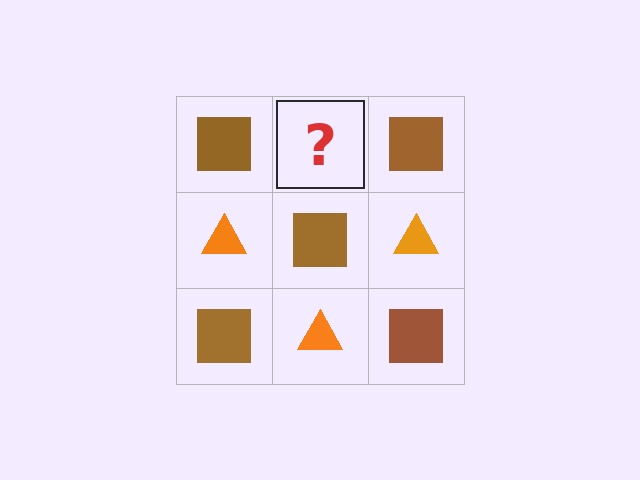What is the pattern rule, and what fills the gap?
The rule is that it alternates brown square and orange triangle in a checkerboard pattern. The gap should be filled with an orange triangle.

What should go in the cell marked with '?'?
The missing cell should contain an orange triangle.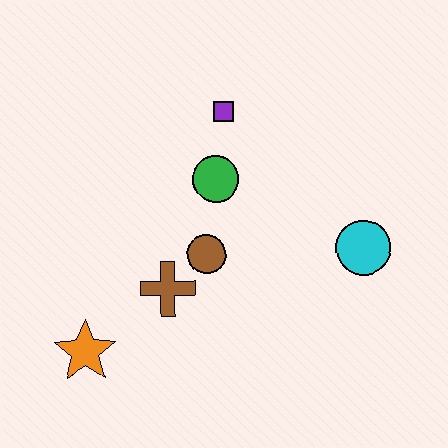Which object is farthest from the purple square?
The orange star is farthest from the purple square.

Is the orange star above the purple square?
No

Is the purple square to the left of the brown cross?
No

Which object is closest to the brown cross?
The brown circle is closest to the brown cross.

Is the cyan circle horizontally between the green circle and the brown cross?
No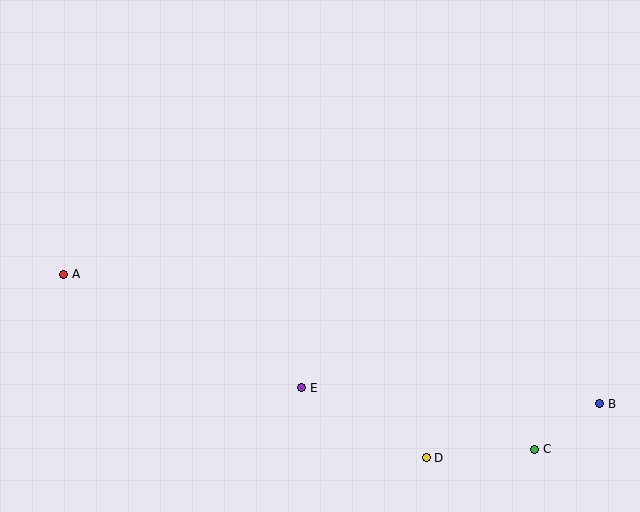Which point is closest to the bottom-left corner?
Point A is closest to the bottom-left corner.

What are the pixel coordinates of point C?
Point C is at (535, 449).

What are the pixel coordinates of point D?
Point D is at (426, 458).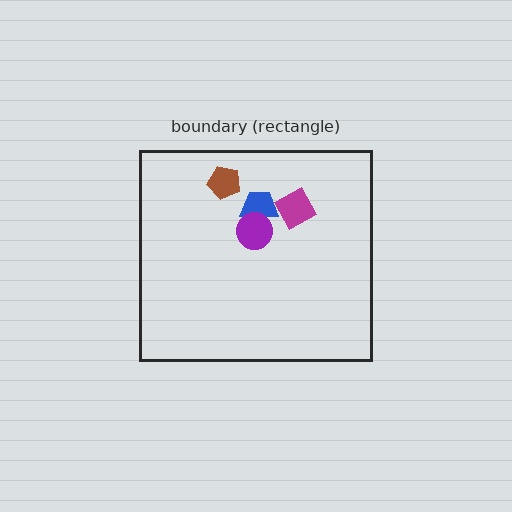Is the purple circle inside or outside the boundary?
Inside.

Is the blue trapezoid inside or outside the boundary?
Inside.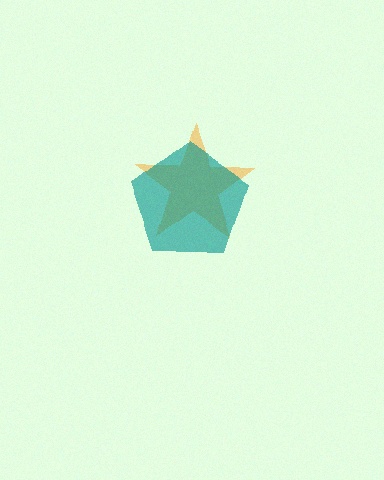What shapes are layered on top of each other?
The layered shapes are: an orange star, a teal pentagon.